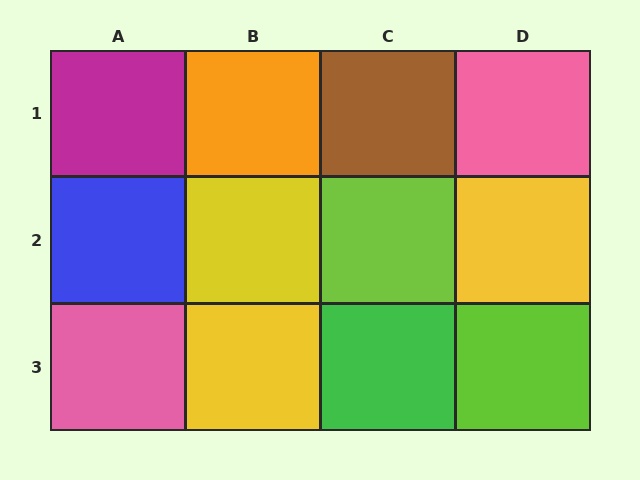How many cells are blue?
1 cell is blue.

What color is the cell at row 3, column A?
Pink.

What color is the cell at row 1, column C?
Brown.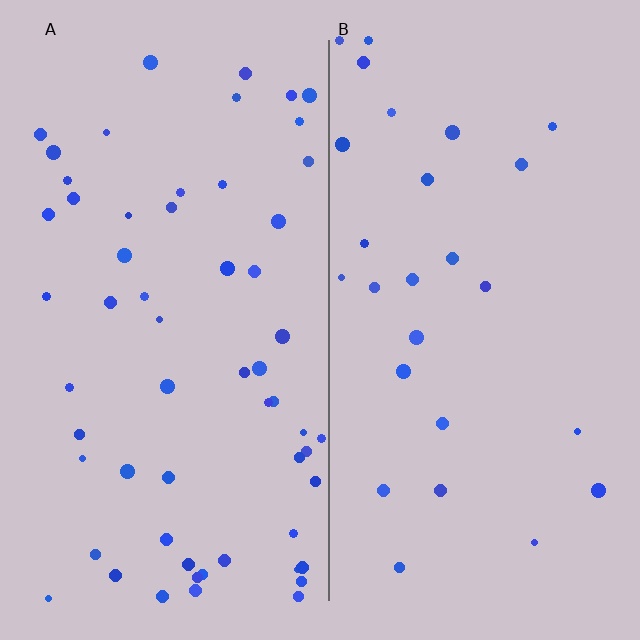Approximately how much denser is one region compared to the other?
Approximately 2.1× — region A over region B.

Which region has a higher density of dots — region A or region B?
A (the left).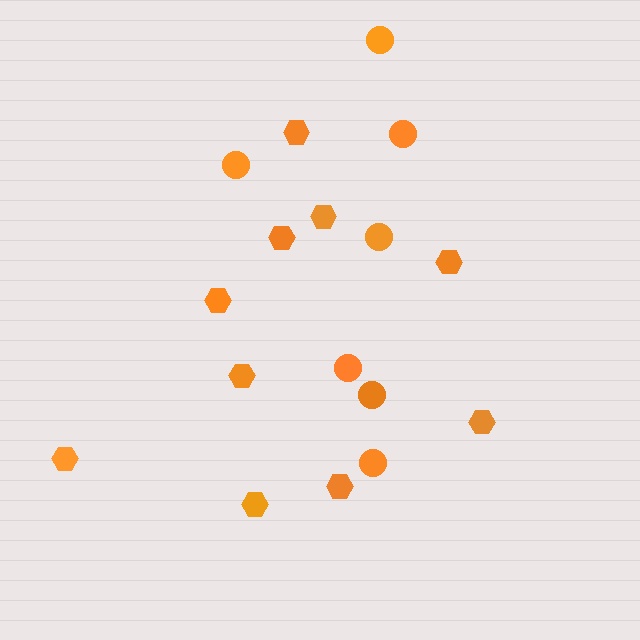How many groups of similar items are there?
There are 2 groups: one group of hexagons (10) and one group of circles (7).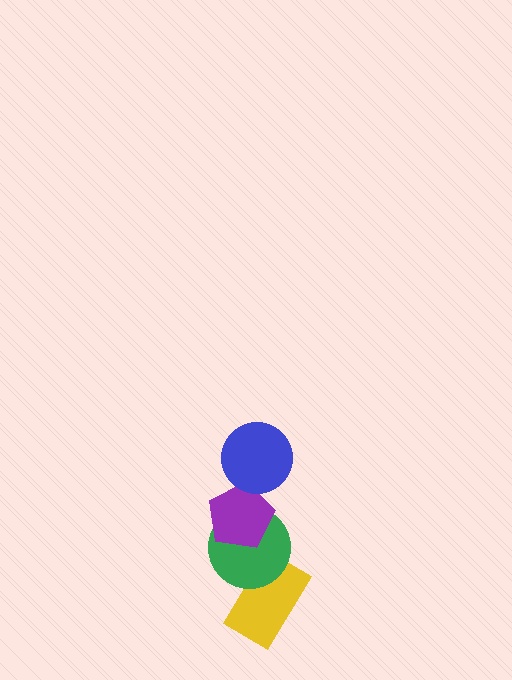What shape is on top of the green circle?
The purple pentagon is on top of the green circle.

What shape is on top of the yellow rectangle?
The green circle is on top of the yellow rectangle.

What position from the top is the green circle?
The green circle is 3rd from the top.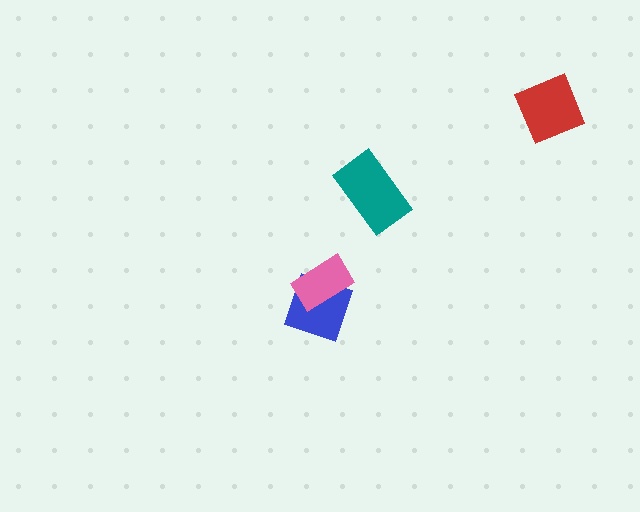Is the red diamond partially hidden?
No, no other shape covers it.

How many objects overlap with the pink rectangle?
1 object overlaps with the pink rectangle.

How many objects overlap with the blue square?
1 object overlaps with the blue square.